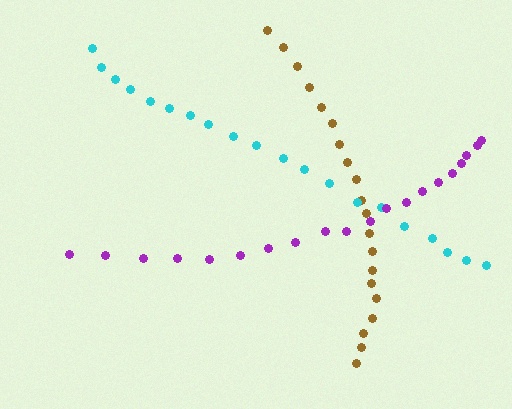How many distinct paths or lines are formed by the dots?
There are 3 distinct paths.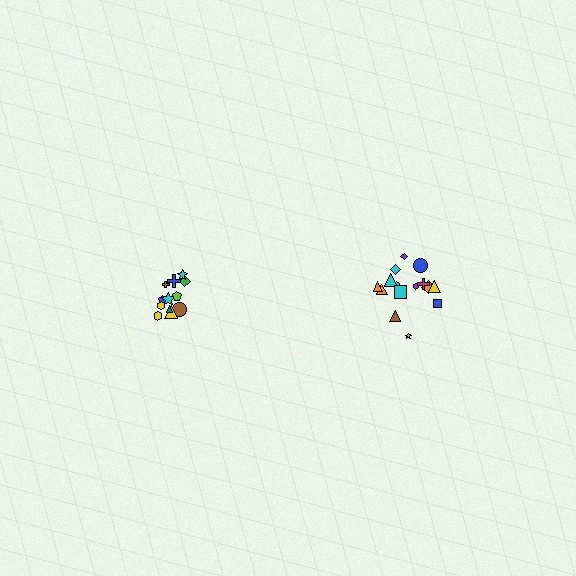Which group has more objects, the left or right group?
The right group.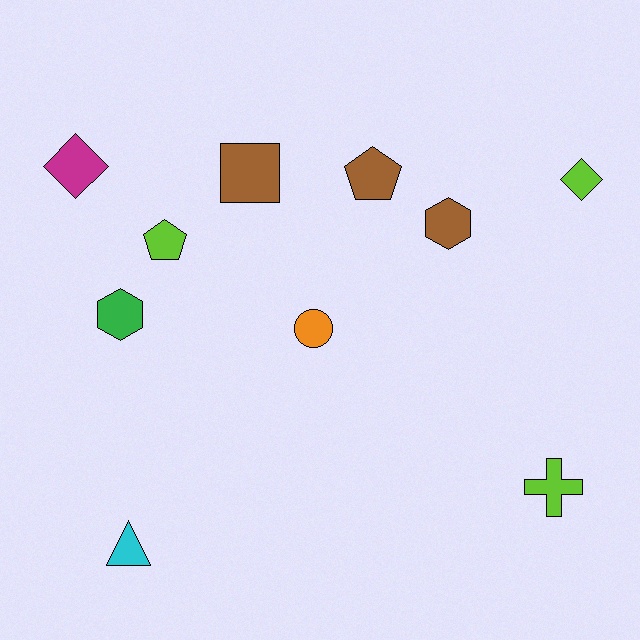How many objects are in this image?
There are 10 objects.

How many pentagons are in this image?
There are 2 pentagons.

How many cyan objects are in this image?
There is 1 cyan object.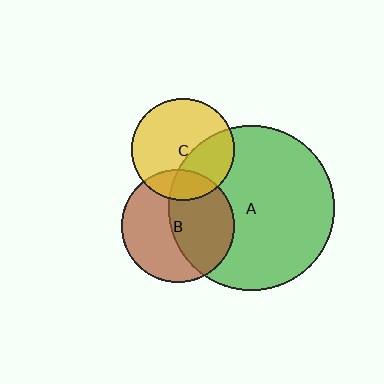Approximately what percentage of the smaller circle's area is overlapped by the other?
Approximately 20%.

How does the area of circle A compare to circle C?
Approximately 2.6 times.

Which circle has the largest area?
Circle A (green).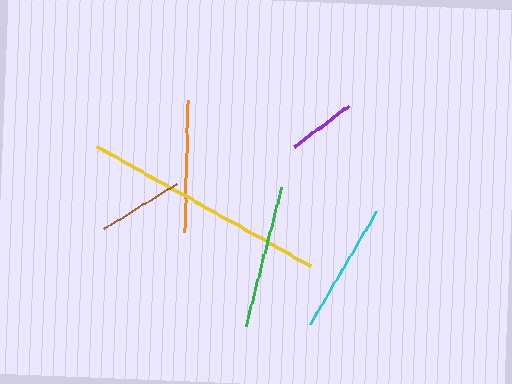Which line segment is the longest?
The yellow line is the longest at approximately 245 pixels.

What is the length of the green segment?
The green segment is approximately 144 pixels long.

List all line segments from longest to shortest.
From longest to shortest: yellow, green, orange, cyan, brown, purple.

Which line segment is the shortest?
The purple line is the shortest at approximately 68 pixels.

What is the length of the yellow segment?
The yellow segment is approximately 245 pixels long.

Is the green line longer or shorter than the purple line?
The green line is longer than the purple line.